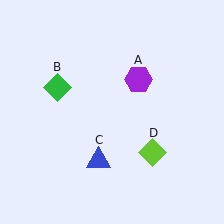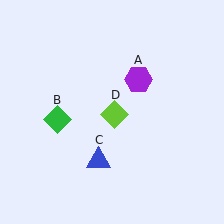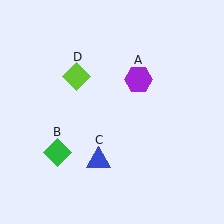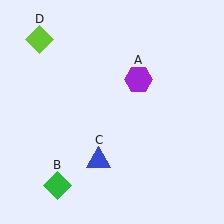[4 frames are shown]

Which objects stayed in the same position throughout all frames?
Purple hexagon (object A) and blue triangle (object C) remained stationary.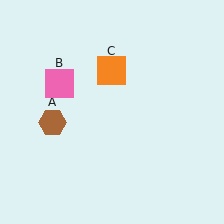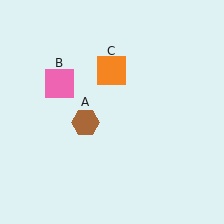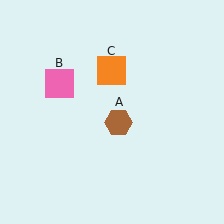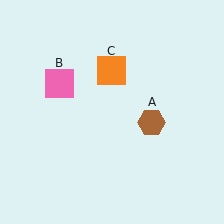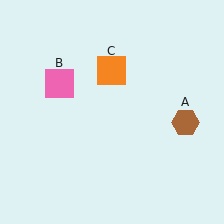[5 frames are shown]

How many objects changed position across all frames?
1 object changed position: brown hexagon (object A).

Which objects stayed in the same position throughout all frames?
Pink square (object B) and orange square (object C) remained stationary.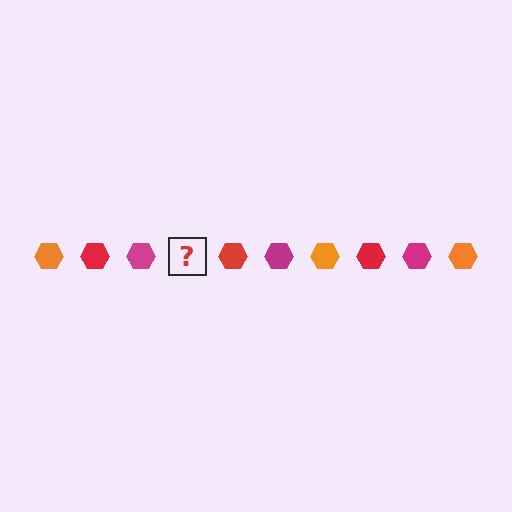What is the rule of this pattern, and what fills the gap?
The rule is that the pattern cycles through orange, red, magenta hexagons. The gap should be filled with an orange hexagon.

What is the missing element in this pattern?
The missing element is an orange hexagon.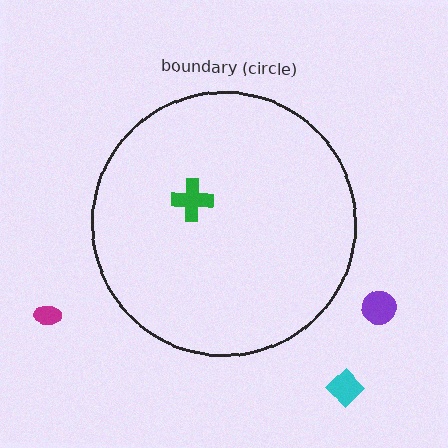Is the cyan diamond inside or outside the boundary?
Outside.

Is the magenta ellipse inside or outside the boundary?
Outside.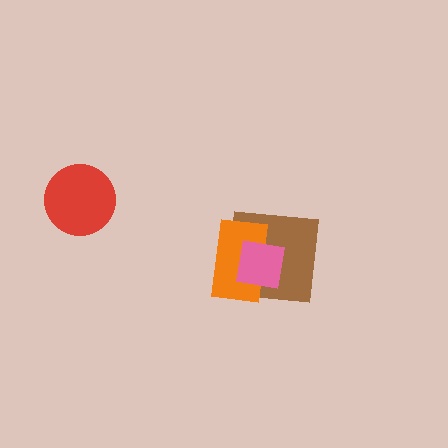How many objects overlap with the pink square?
2 objects overlap with the pink square.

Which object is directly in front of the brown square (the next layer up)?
The orange rectangle is directly in front of the brown square.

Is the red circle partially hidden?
No, no other shape covers it.